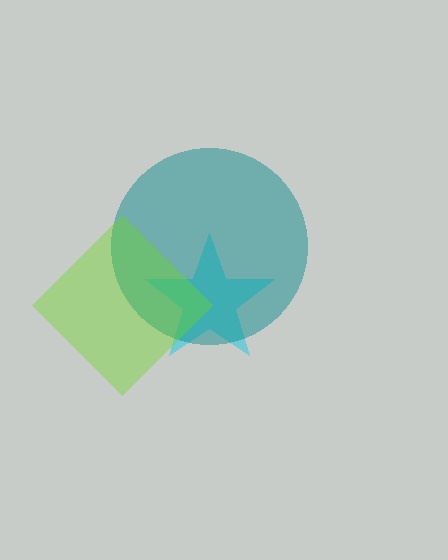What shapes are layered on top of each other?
The layered shapes are: a cyan star, a teal circle, a lime diamond.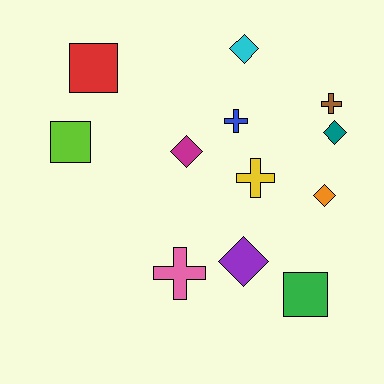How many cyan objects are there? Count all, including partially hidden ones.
There is 1 cyan object.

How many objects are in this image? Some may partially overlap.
There are 12 objects.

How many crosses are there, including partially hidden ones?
There are 4 crosses.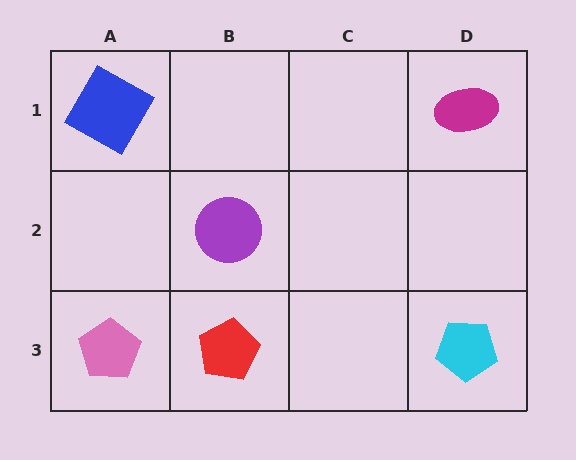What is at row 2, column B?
A purple circle.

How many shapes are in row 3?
3 shapes.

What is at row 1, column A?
A blue square.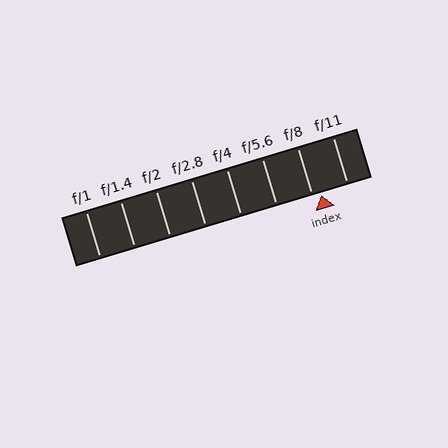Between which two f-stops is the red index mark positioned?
The index mark is between f/8 and f/11.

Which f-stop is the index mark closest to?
The index mark is closest to f/8.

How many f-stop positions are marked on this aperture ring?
There are 8 f-stop positions marked.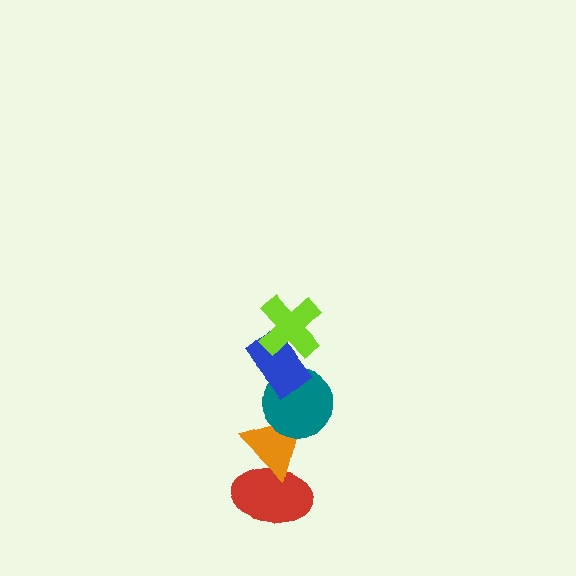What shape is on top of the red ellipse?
The orange triangle is on top of the red ellipse.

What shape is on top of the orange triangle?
The teal circle is on top of the orange triangle.